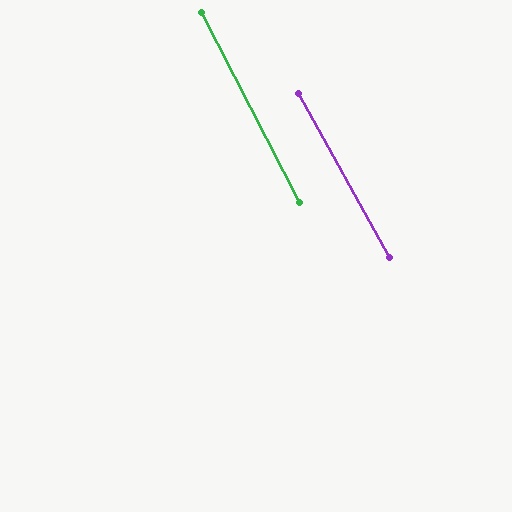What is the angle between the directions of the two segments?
Approximately 2 degrees.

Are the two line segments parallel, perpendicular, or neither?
Parallel — their directions differ by only 1.8°.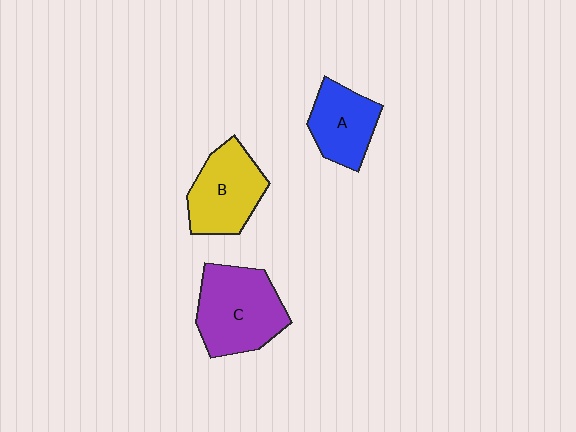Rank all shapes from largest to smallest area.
From largest to smallest: C (purple), B (yellow), A (blue).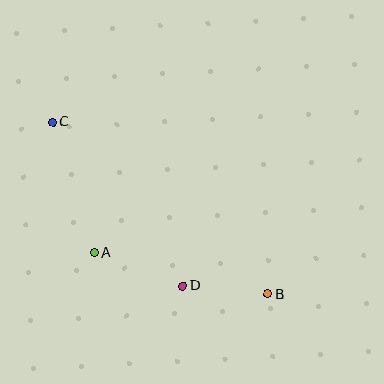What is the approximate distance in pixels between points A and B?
The distance between A and B is approximately 179 pixels.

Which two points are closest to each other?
Points B and D are closest to each other.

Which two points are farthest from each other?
Points B and C are farthest from each other.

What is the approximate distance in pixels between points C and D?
The distance between C and D is approximately 209 pixels.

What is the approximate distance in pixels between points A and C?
The distance between A and C is approximately 138 pixels.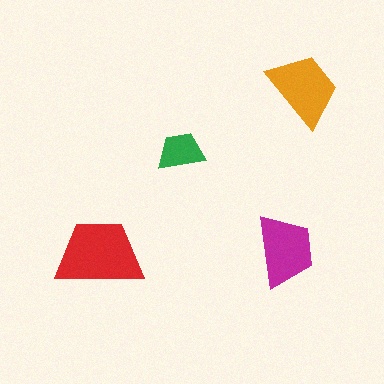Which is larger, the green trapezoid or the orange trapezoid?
The orange one.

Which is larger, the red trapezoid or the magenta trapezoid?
The red one.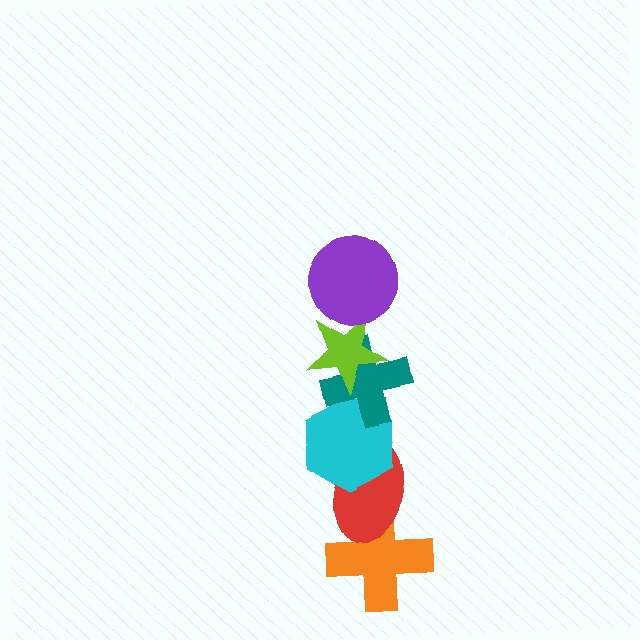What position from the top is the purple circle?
The purple circle is 1st from the top.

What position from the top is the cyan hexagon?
The cyan hexagon is 4th from the top.